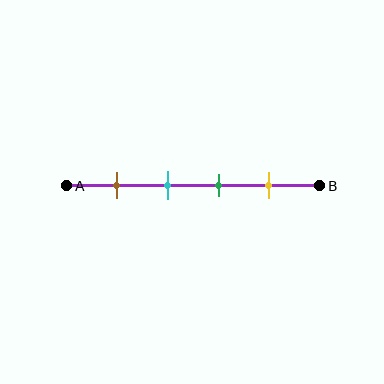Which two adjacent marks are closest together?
The cyan and green marks are the closest adjacent pair.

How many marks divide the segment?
There are 4 marks dividing the segment.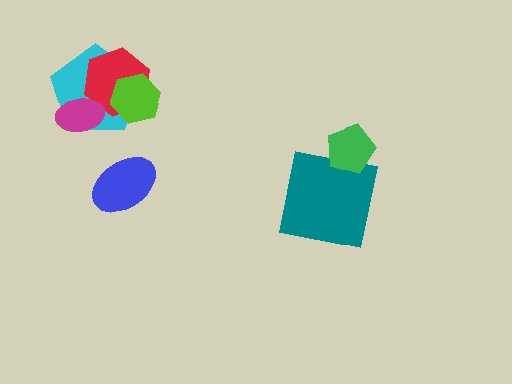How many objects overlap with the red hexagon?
3 objects overlap with the red hexagon.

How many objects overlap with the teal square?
1 object overlaps with the teal square.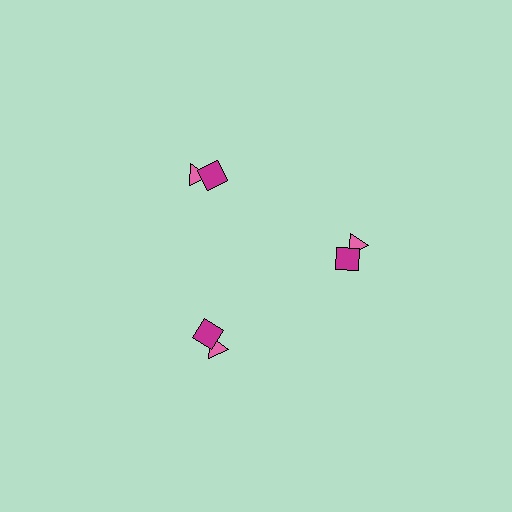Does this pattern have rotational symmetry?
Yes, this pattern has 3-fold rotational symmetry. It looks the same after rotating 120 degrees around the center.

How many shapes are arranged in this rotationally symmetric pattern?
There are 6 shapes, arranged in 3 groups of 2.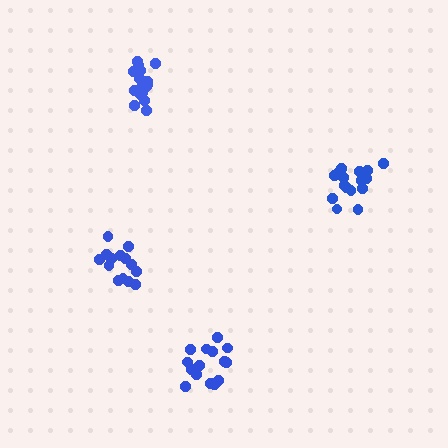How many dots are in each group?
Group 1: 15 dots, Group 2: 17 dots, Group 3: 16 dots, Group 4: 14 dots (62 total).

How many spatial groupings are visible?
There are 4 spatial groupings.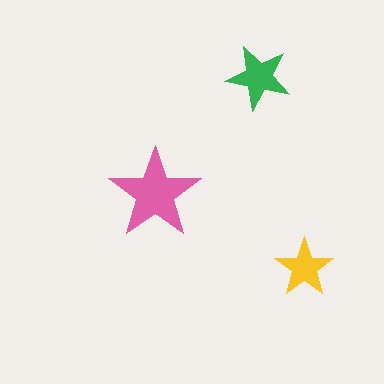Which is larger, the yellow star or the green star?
The green one.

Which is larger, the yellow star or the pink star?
The pink one.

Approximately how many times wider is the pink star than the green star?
About 1.5 times wider.